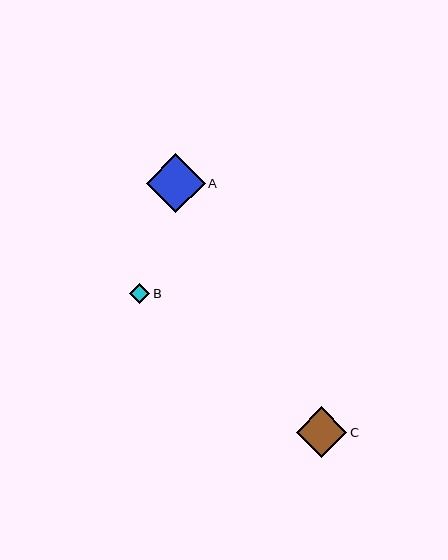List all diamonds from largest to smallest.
From largest to smallest: A, C, B.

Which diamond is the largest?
Diamond A is the largest with a size of approximately 59 pixels.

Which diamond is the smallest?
Diamond B is the smallest with a size of approximately 21 pixels.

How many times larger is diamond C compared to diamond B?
Diamond C is approximately 2.5 times the size of diamond B.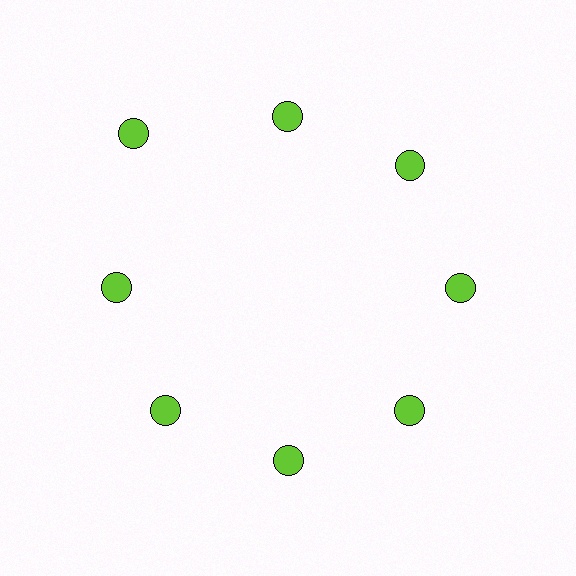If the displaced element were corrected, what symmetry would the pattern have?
It would have 8-fold rotational symmetry — the pattern would map onto itself every 45 degrees.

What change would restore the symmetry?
The symmetry would be restored by moving it inward, back onto the ring so that all 8 circles sit at equal angles and equal distance from the center.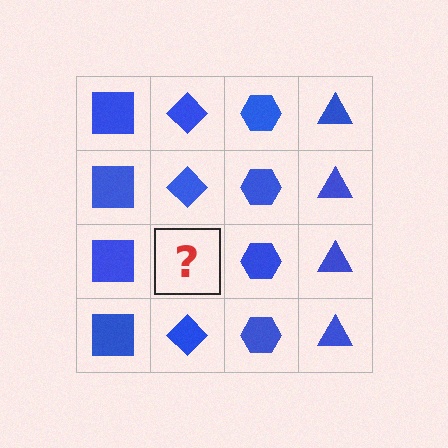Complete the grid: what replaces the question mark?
The question mark should be replaced with a blue diamond.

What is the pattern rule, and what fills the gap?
The rule is that each column has a consistent shape. The gap should be filled with a blue diamond.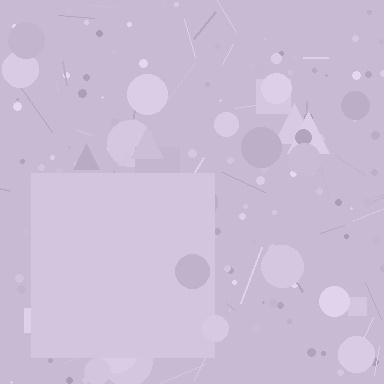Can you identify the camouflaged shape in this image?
The camouflaged shape is a square.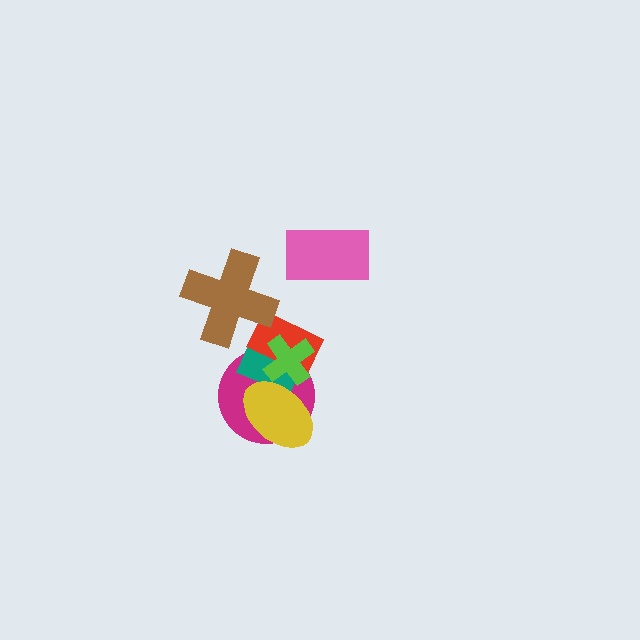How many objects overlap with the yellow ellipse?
3 objects overlap with the yellow ellipse.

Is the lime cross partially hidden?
No, no other shape covers it.